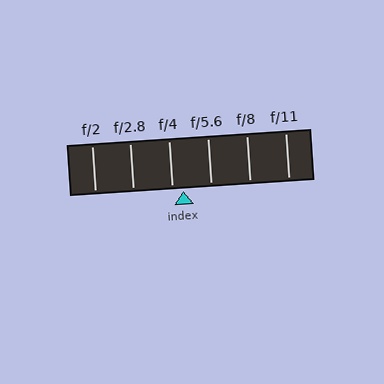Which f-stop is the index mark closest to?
The index mark is closest to f/4.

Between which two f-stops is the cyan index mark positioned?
The index mark is between f/4 and f/5.6.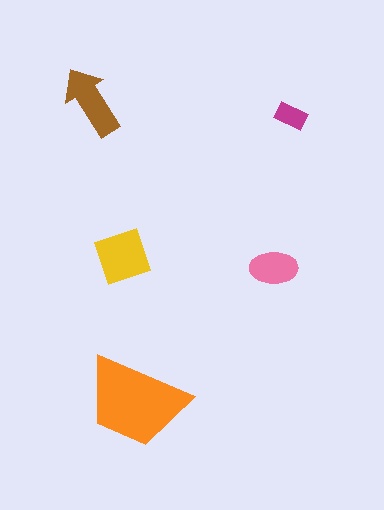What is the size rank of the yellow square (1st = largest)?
2nd.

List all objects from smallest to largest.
The magenta rectangle, the pink ellipse, the brown arrow, the yellow square, the orange trapezoid.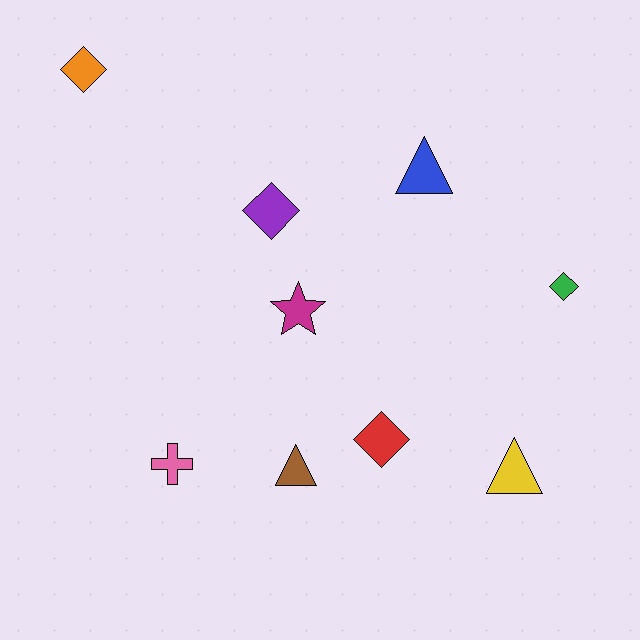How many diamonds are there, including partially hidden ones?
There are 4 diamonds.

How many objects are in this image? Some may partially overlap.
There are 9 objects.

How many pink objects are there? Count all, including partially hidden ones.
There is 1 pink object.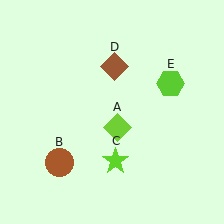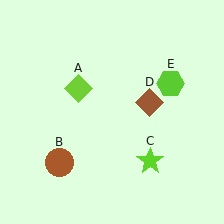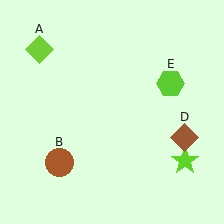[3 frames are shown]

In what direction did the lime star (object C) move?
The lime star (object C) moved right.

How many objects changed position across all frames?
3 objects changed position: lime diamond (object A), lime star (object C), brown diamond (object D).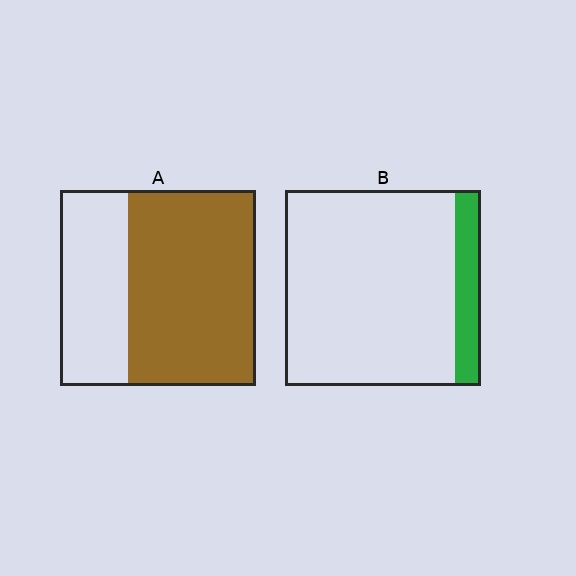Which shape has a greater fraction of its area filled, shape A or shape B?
Shape A.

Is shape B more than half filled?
No.